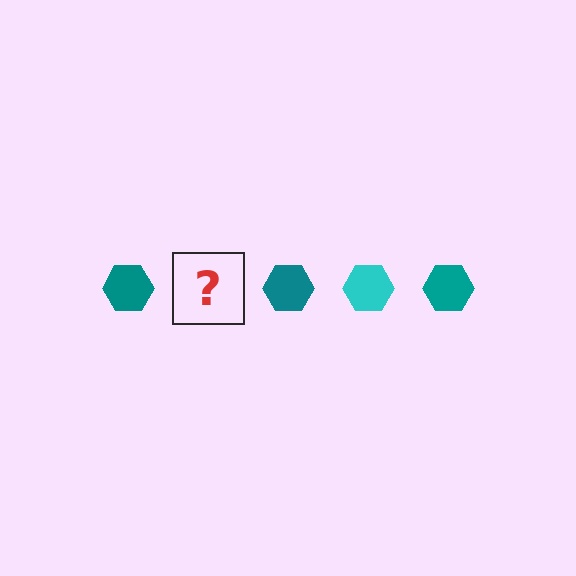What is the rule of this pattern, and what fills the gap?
The rule is that the pattern cycles through teal, cyan hexagons. The gap should be filled with a cyan hexagon.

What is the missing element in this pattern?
The missing element is a cyan hexagon.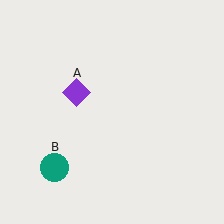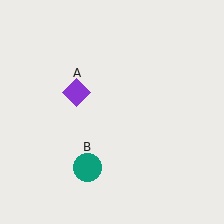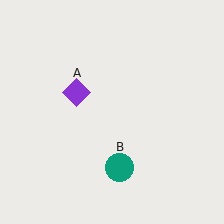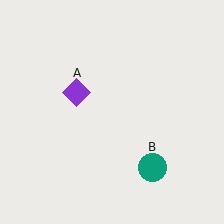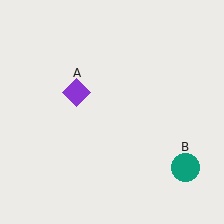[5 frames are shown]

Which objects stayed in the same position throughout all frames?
Purple diamond (object A) remained stationary.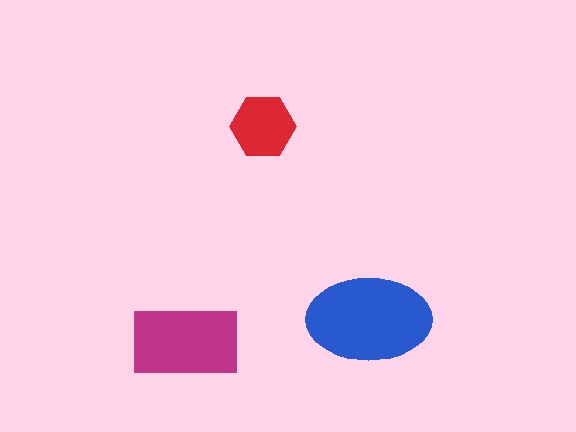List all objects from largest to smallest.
The blue ellipse, the magenta rectangle, the red hexagon.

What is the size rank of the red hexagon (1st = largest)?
3rd.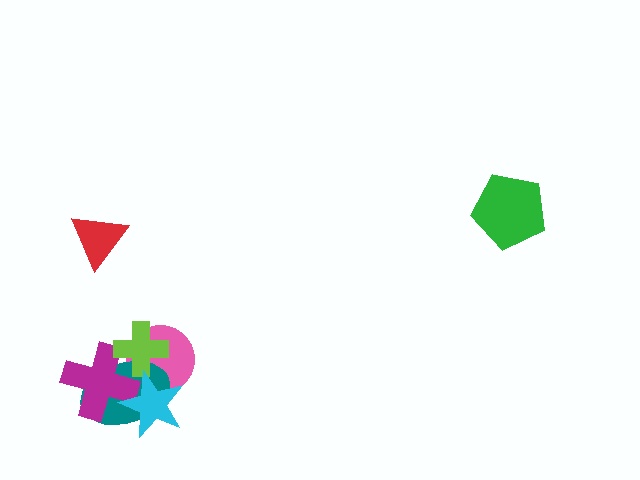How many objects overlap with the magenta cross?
4 objects overlap with the magenta cross.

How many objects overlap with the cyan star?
3 objects overlap with the cyan star.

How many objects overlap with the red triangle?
0 objects overlap with the red triangle.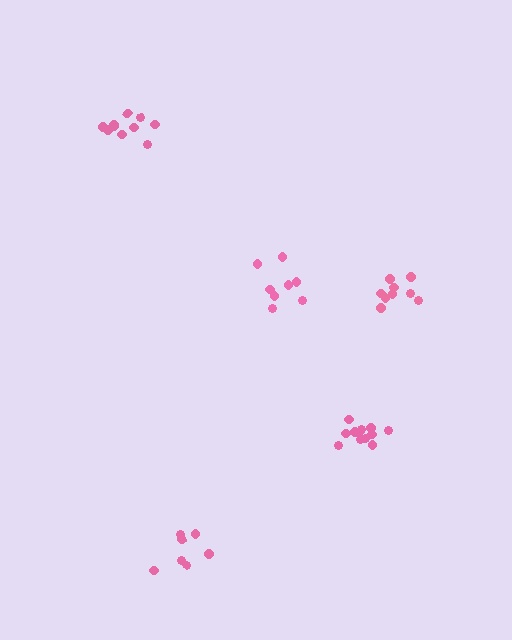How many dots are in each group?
Group 1: 8 dots, Group 2: 7 dots, Group 3: 10 dots, Group 4: 9 dots, Group 5: 12 dots (46 total).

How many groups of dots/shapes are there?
There are 5 groups.